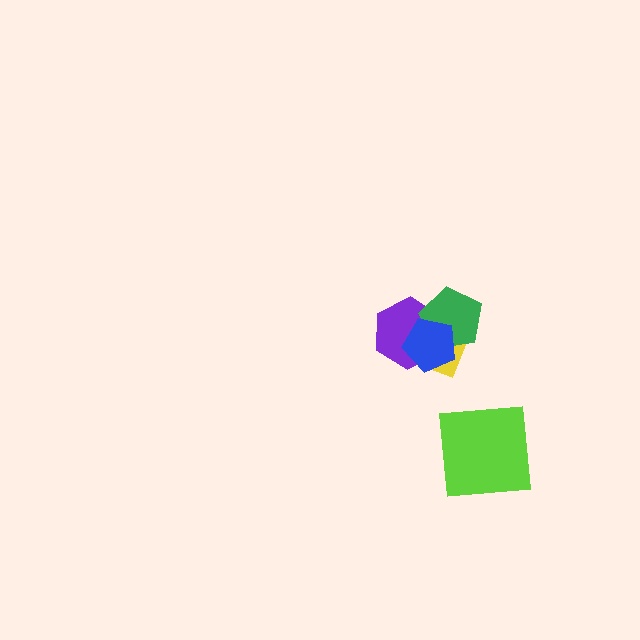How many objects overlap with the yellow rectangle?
3 objects overlap with the yellow rectangle.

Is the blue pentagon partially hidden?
No, no other shape covers it.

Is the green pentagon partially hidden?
Yes, it is partially covered by another shape.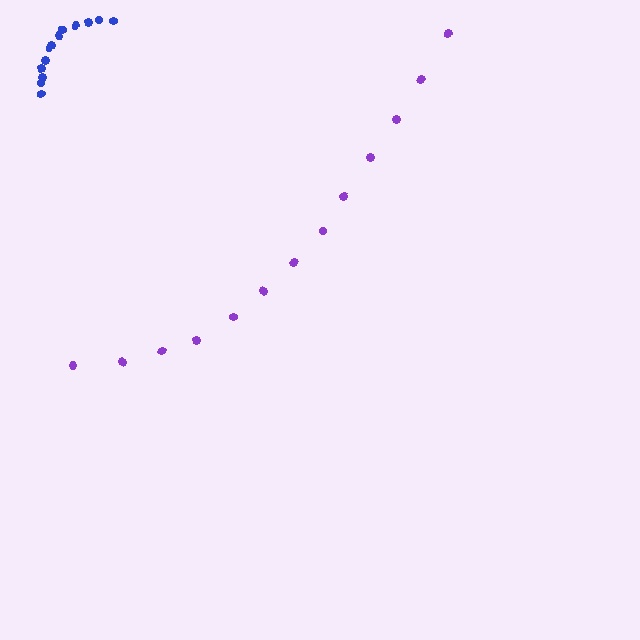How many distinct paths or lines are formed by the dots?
There are 2 distinct paths.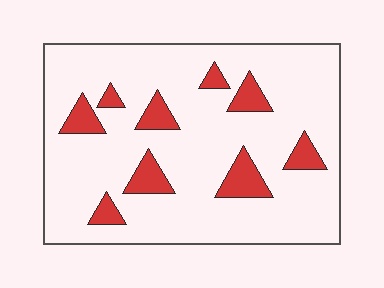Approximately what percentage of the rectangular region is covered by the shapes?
Approximately 15%.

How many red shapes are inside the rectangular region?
9.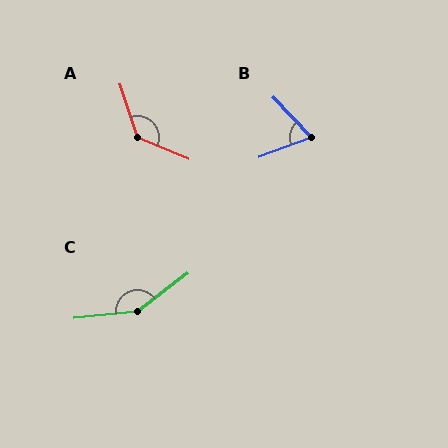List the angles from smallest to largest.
B (67°), A (131°), C (149°).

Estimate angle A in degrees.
Approximately 131 degrees.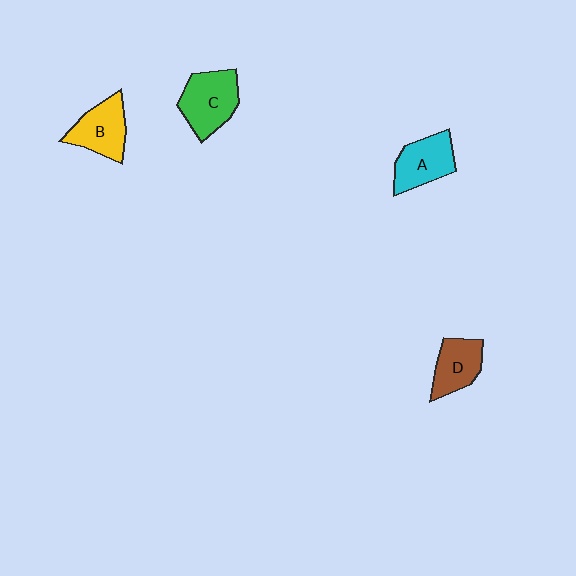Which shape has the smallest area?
Shape D (brown).